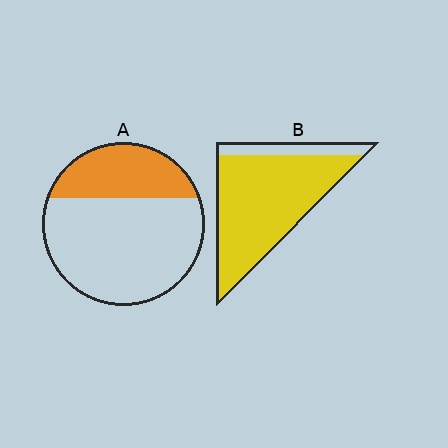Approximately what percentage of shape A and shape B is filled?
A is approximately 30% and B is approximately 85%.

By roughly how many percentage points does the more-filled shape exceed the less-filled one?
By roughly 55 percentage points (B over A).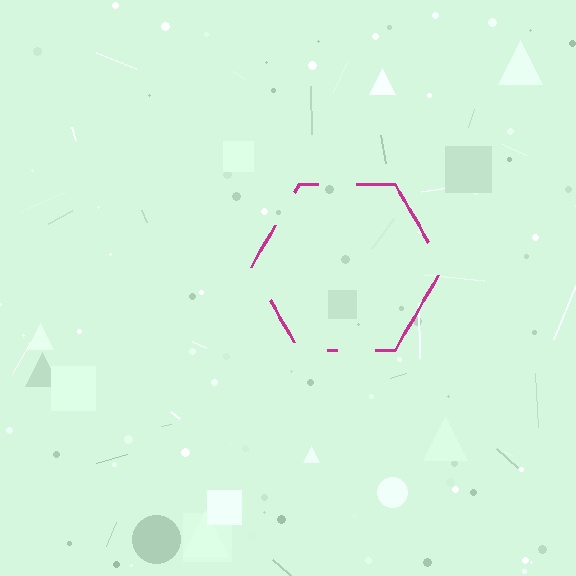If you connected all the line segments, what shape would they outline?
They would outline a hexagon.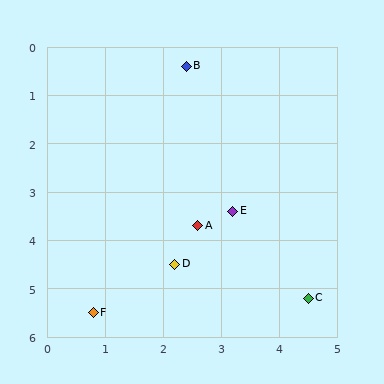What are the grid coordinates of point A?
Point A is at approximately (2.6, 3.7).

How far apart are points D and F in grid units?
Points D and F are about 1.7 grid units apart.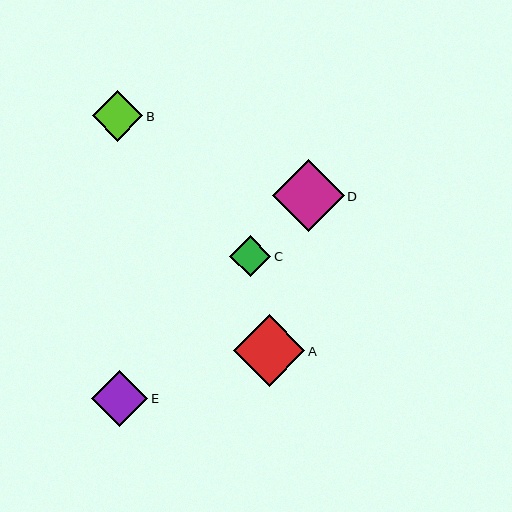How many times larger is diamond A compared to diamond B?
Diamond A is approximately 1.4 times the size of diamond B.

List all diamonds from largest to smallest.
From largest to smallest: D, A, E, B, C.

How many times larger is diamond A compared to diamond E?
Diamond A is approximately 1.3 times the size of diamond E.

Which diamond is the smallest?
Diamond C is the smallest with a size of approximately 41 pixels.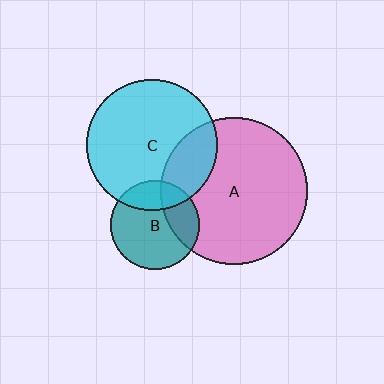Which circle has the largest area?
Circle A (pink).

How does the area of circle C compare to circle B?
Approximately 2.1 times.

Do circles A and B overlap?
Yes.